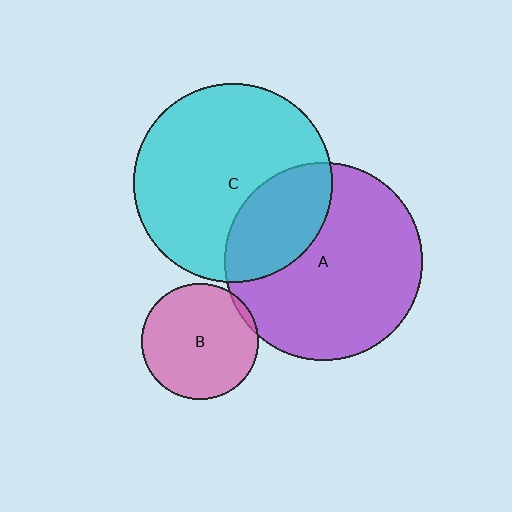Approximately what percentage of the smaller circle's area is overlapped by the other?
Approximately 30%.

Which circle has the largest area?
Circle C (cyan).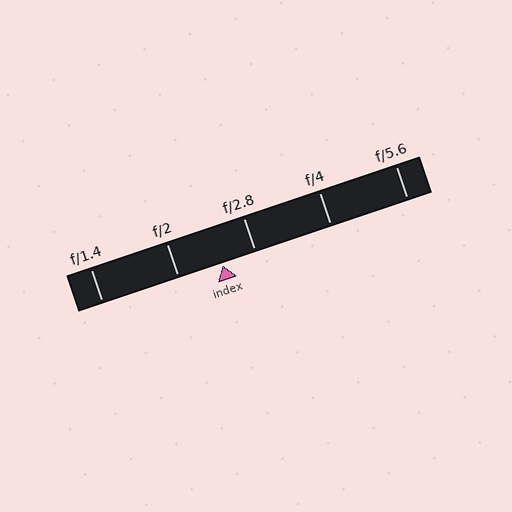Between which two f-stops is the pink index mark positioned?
The index mark is between f/2 and f/2.8.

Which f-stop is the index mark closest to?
The index mark is closest to f/2.8.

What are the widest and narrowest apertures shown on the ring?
The widest aperture shown is f/1.4 and the narrowest is f/5.6.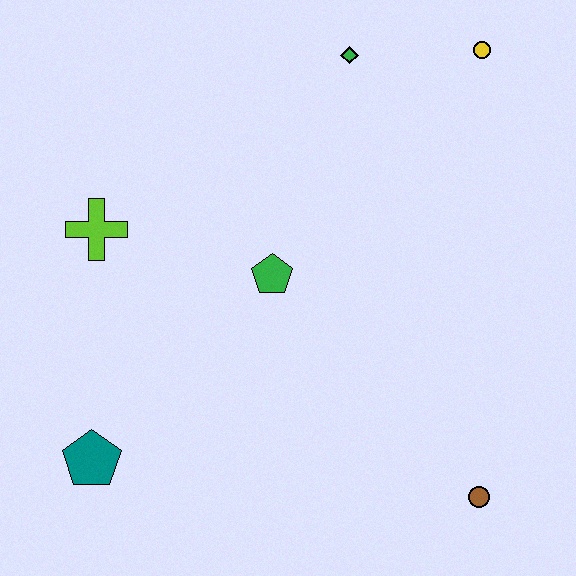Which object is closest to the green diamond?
The yellow circle is closest to the green diamond.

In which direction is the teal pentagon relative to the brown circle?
The teal pentagon is to the left of the brown circle.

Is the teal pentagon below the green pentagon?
Yes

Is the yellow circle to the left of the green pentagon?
No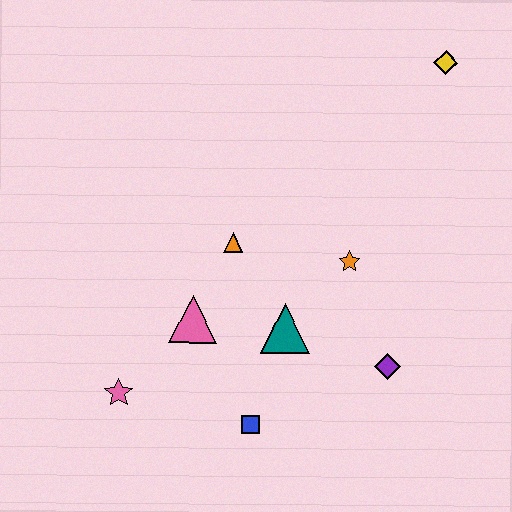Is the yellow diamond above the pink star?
Yes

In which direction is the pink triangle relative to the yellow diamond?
The pink triangle is below the yellow diamond.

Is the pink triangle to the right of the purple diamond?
No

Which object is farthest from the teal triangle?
The yellow diamond is farthest from the teal triangle.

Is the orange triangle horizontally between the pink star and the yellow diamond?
Yes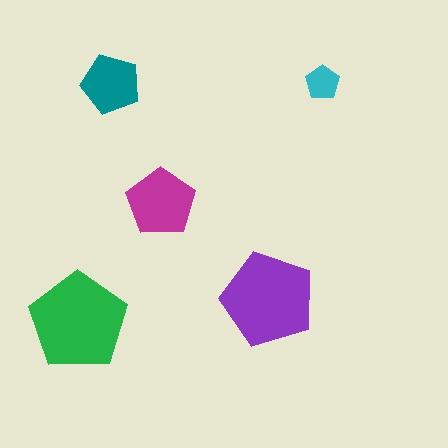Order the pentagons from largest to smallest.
the green one, the purple one, the magenta one, the teal one, the cyan one.